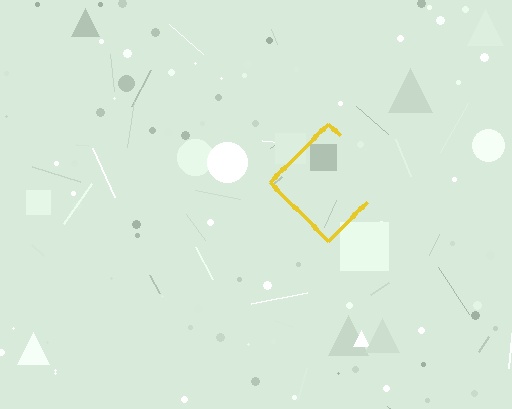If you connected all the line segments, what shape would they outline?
They would outline a diamond.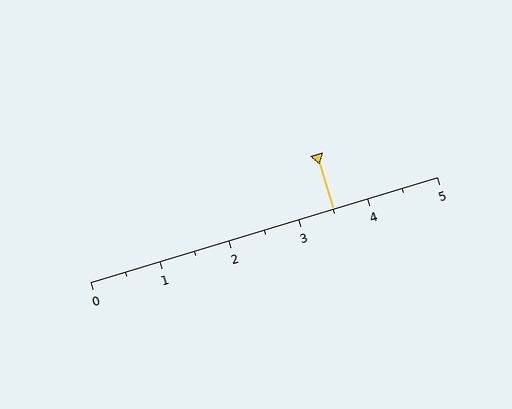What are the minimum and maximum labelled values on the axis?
The axis runs from 0 to 5.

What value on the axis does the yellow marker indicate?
The marker indicates approximately 3.5.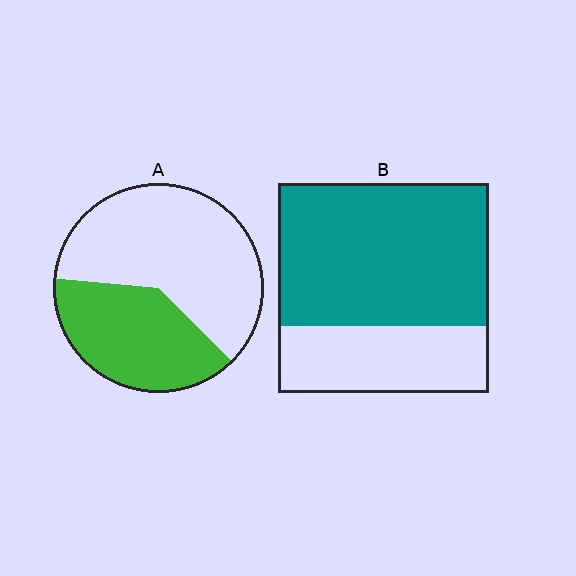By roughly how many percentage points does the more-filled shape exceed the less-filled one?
By roughly 30 percentage points (B over A).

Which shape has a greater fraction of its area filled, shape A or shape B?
Shape B.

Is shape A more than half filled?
No.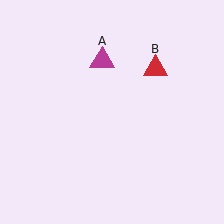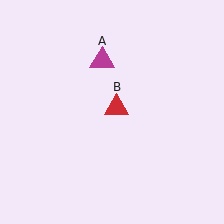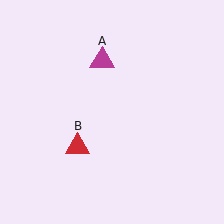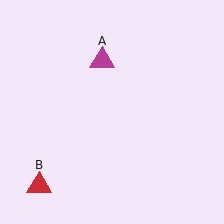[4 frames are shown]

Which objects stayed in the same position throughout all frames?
Magenta triangle (object A) remained stationary.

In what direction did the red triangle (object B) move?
The red triangle (object B) moved down and to the left.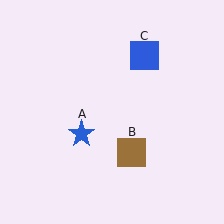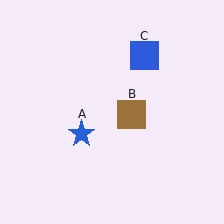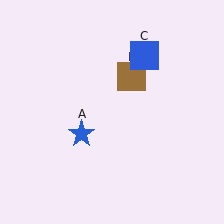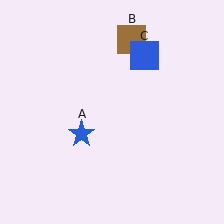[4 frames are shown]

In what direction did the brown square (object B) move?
The brown square (object B) moved up.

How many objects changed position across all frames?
1 object changed position: brown square (object B).